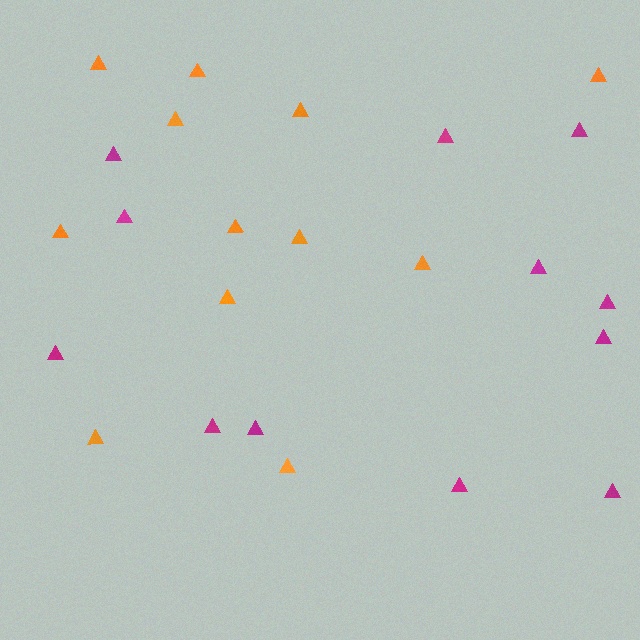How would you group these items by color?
There are 2 groups: one group of orange triangles (12) and one group of magenta triangles (12).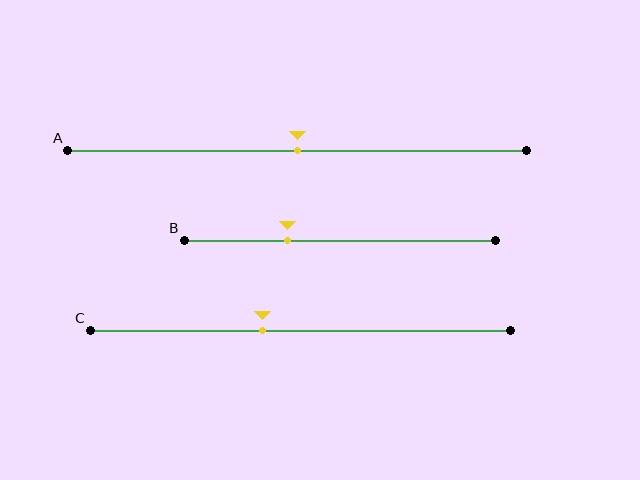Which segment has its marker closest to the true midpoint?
Segment A has its marker closest to the true midpoint.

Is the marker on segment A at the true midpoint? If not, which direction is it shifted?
Yes, the marker on segment A is at the true midpoint.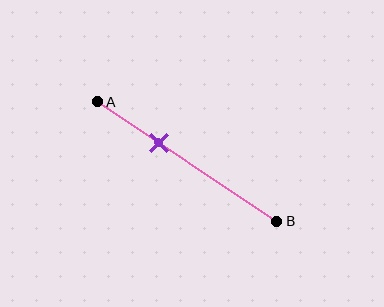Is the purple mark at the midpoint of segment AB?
No, the mark is at about 35% from A, not at the 50% midpoint.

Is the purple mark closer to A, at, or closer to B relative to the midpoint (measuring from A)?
The purple mark is closer to point A than the midpoint of segment AB.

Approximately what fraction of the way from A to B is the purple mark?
The purple mark is approximately 35% of the way from A to B.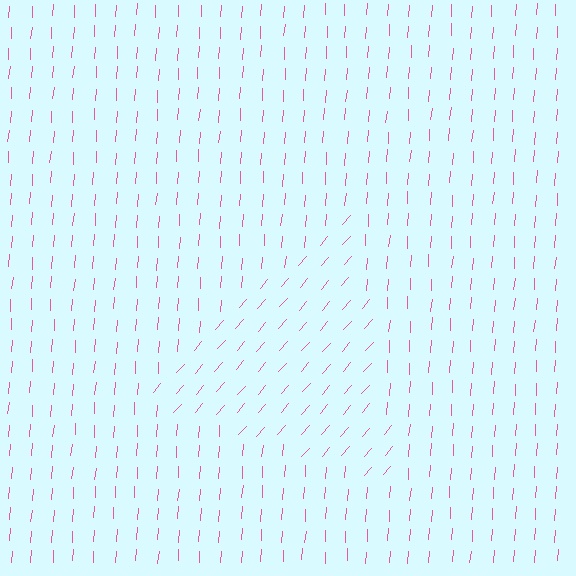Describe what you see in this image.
The image is filled with small pink line segments. A triangle region in the image has lines oriented differently from the surrounding lines, creating a visible texture boundary.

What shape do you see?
I see a triangle.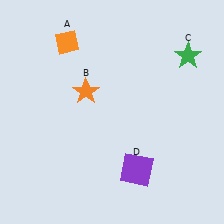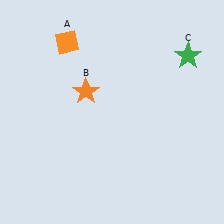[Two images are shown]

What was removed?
The purple square (D) was removed in Image 2.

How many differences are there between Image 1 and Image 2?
There is 1 difference between the two images.